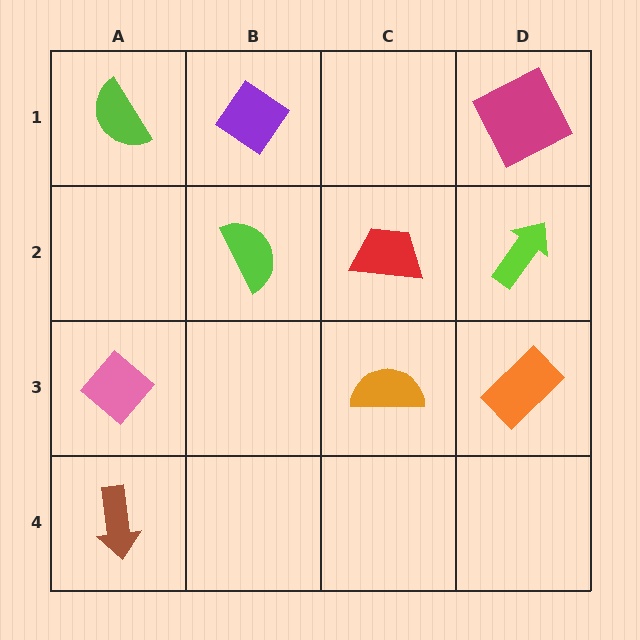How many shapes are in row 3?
3 shapes.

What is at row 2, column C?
A red trapezoid.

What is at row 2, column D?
A lime arrow.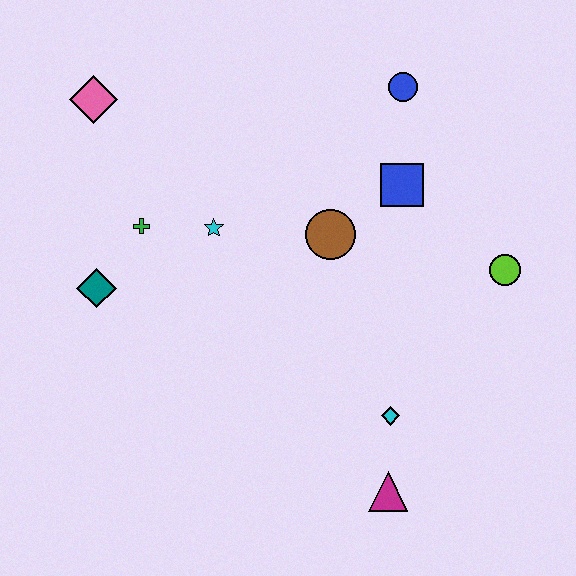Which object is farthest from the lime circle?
The pink diamond is farthest from the lime circle.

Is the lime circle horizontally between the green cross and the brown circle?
No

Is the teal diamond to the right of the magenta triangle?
No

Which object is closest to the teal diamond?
The green cross is closest to the teal diamond.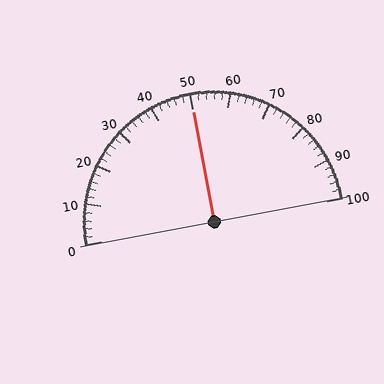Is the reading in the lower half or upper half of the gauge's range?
The reading is in the upper half of the range (0 to 100).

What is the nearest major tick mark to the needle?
The nearest major tick mark is 50.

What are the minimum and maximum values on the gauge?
The gauge ranges from 0 to 100.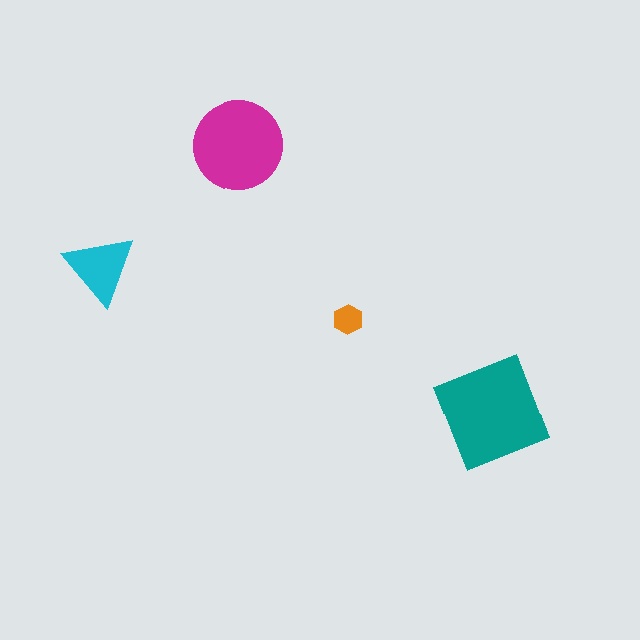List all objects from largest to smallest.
The teal diamond, the magenta circle, the cyan triangle, the orange hexagon.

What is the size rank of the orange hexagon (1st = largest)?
4th.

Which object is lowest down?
The teal diamond is bottommost.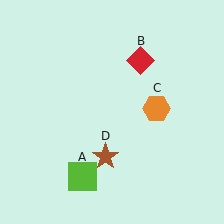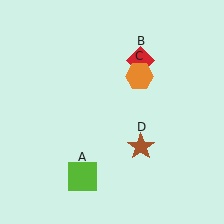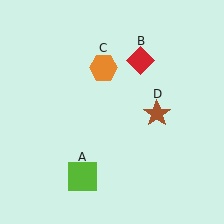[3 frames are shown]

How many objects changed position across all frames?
2 objects changed position: orange hexagon (object C), brown star (object D).